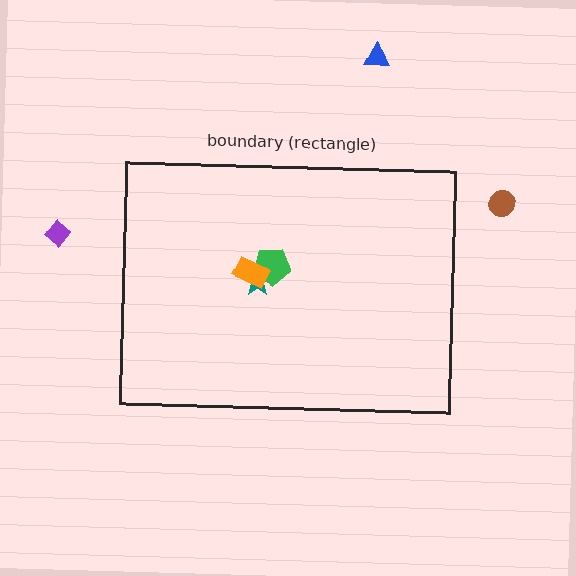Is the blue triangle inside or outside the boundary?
Outside.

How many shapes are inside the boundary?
3 inside, 3 outside.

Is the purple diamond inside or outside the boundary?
Outside.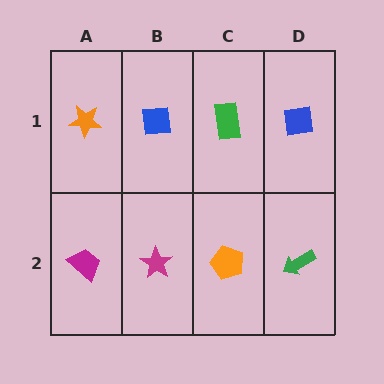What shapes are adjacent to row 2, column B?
A blue square (row 1, column B), a magenta trapezoid (row 2, column A), an orange pentagon (row 2, column C).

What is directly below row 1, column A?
A magenta trapezoid.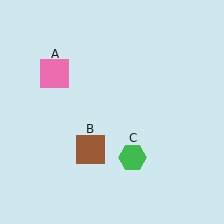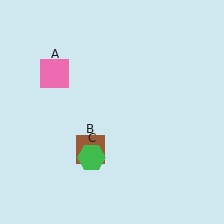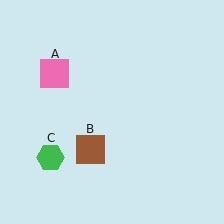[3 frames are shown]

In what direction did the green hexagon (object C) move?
The green hexagon (object C) moved left.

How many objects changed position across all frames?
1 object changed position: green hexagon (object C).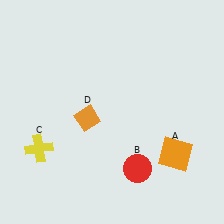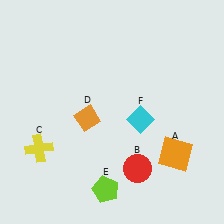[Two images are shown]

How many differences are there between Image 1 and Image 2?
There are 2 differences between the two images.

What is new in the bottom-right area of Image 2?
A cyan diamond (F) was added in the bottom-right area of Image 2.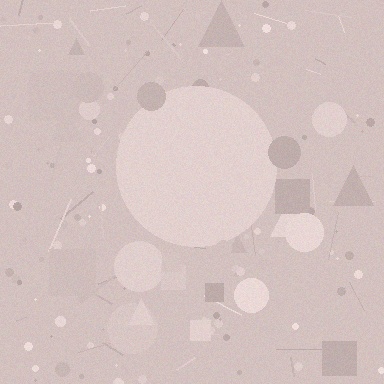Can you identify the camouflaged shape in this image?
The camouflaged shape is a circle.